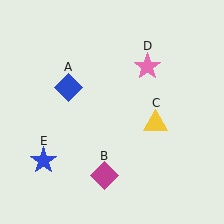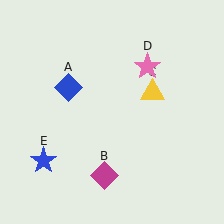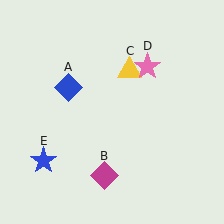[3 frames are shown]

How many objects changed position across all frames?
1 object changed position: yellow triangle (object C).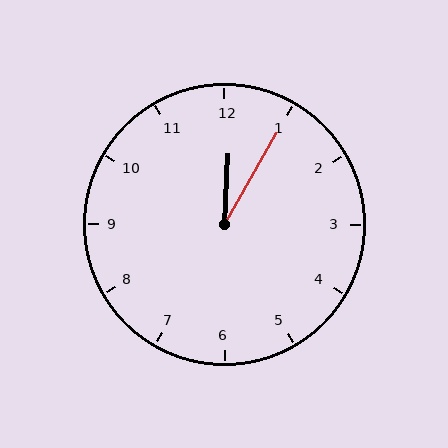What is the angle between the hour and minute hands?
Approximately 28 degrees.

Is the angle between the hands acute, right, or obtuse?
It is acute.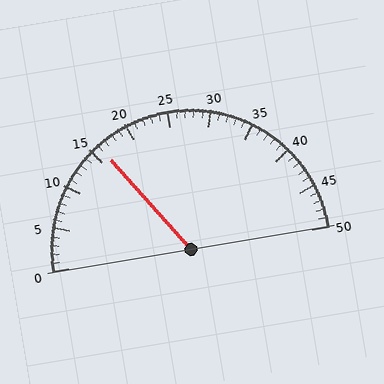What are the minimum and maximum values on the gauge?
The gauge ranges from 0 to 50.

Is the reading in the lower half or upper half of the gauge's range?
The reading is in the lower half of the range (0 to 50).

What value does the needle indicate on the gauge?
The needle indicates approximately 16.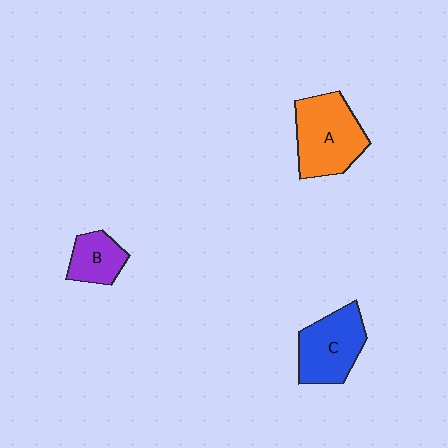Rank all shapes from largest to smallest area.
From largest to smallest: A (orange), C (blue), B (purple).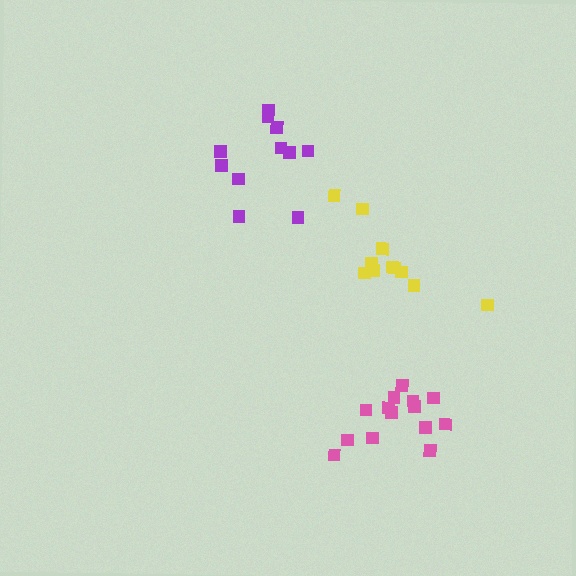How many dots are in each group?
Group 1: 11 dots, Group 2: 11 dots, Group 3: 14 dots (36 total).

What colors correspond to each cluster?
The clusters are colored: yellow, purple, pink.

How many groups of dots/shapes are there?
There are 3 groups.